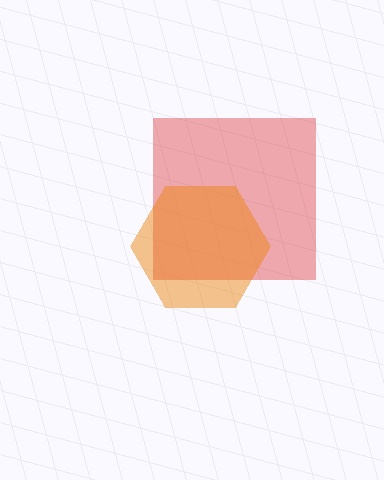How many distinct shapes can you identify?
There are 2 distinct shapes: a red square, an orange hexagon.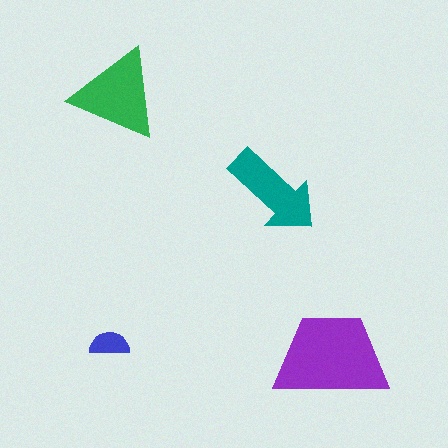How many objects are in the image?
There are 4 objects in the image.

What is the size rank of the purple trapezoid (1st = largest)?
1st.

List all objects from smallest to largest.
The blue semicircle, the teal arrow, the green triangle, the purple trapezoid.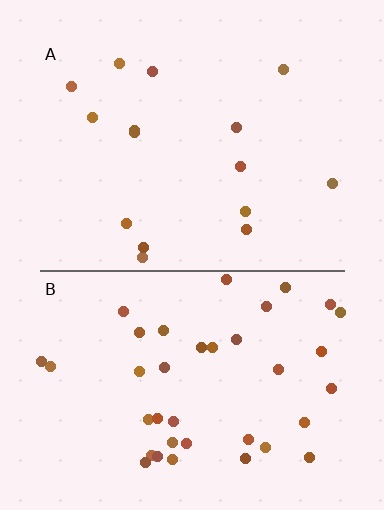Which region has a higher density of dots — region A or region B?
B (the bottom).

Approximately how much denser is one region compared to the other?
Approximately 2.5× — region B over region A.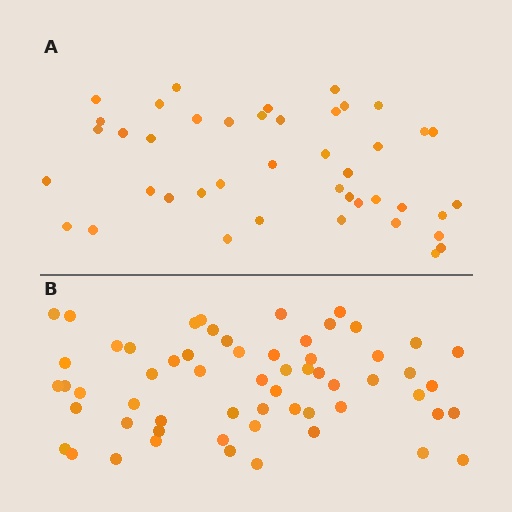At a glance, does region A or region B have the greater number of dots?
Region B (the bottom region) has more dots.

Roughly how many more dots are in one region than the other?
Region B has approximately 15 more dots than region A.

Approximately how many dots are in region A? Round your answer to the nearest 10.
About 40 dots. (The exact count is 43, which rounds to 40.)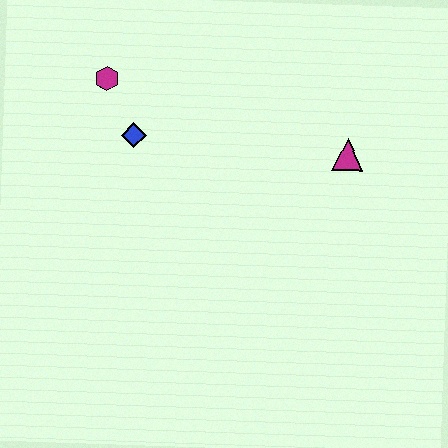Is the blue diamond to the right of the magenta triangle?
No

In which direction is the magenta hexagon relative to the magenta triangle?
The magenta hexagon is to the left of the magenta triangle.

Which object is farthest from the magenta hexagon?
The magenta triangle is farthest from the magenta hexagon.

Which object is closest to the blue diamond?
The magenta hexagon is closest to the blue diamond.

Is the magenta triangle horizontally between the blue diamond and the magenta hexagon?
No